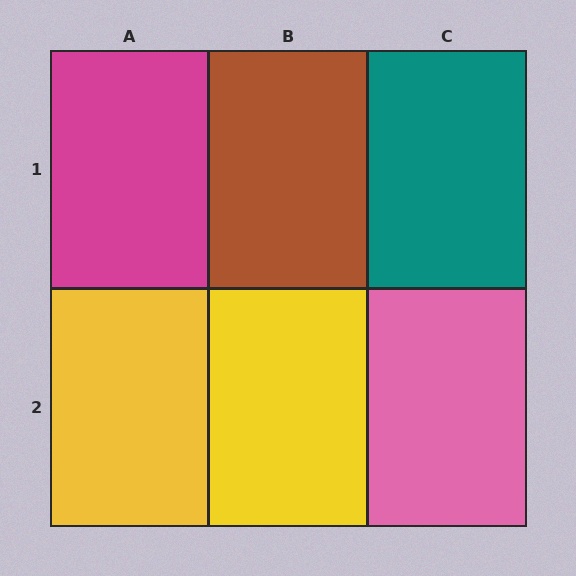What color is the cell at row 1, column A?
Magenta.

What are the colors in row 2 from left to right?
Yellow, yellow, pink.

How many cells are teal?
1 cell is teal.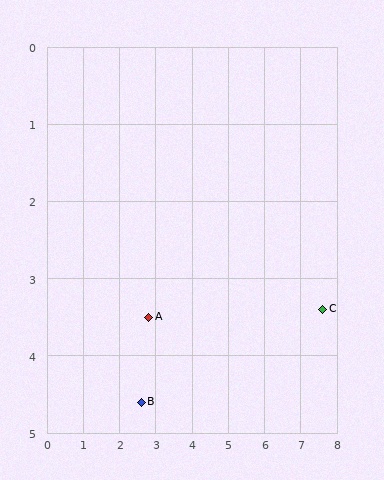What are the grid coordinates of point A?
Point A is at approximately (2.8, 3.5).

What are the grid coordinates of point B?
Point B is at approximately (2.6, 4.6).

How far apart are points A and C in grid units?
Points A and C are about 4.8 grid units apart.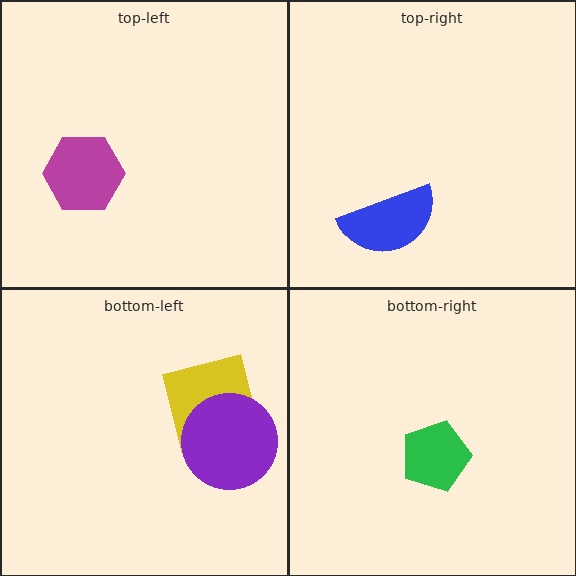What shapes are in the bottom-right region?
The green pentagon.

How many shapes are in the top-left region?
1.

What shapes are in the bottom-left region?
The yellow square, the purple circle.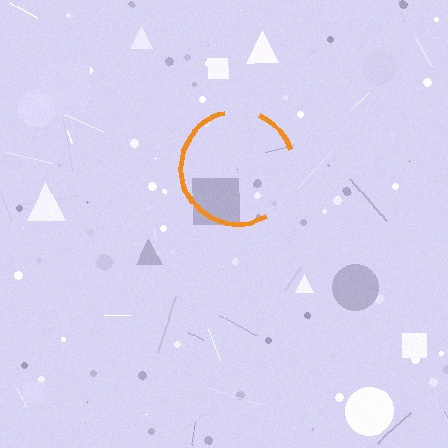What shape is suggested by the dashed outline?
The dashed outline suggests a circle.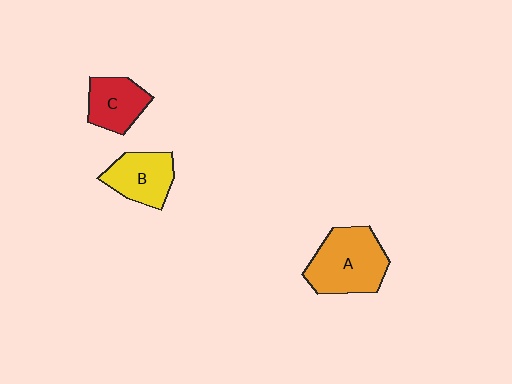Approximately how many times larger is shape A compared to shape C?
Approximately 1.6 times.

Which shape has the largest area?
Shape A (orange).